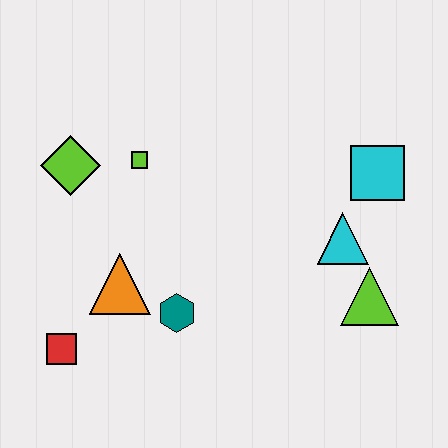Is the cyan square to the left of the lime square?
No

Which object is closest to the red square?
The orange triangle is closest to the red square.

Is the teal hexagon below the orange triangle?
Yes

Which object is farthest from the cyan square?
The red square is farthest from the cyan square.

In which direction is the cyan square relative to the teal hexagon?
The cyan square is to the right of the teal hexagon.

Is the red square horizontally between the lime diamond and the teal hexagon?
No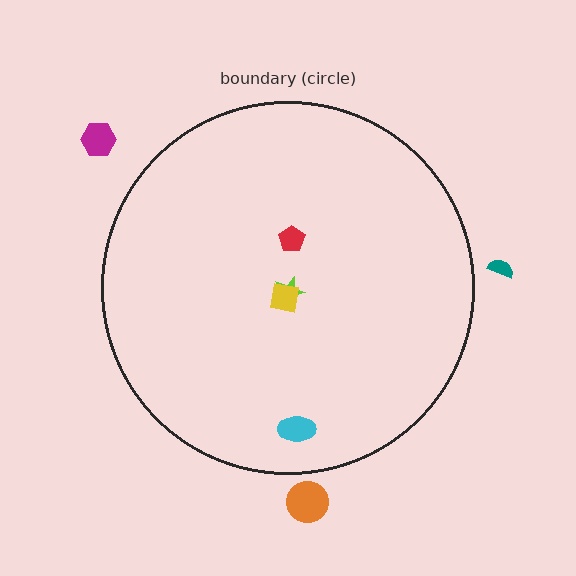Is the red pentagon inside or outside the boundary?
Inside.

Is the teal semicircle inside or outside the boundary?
Outside.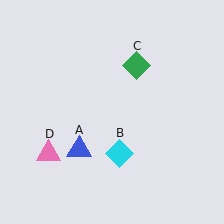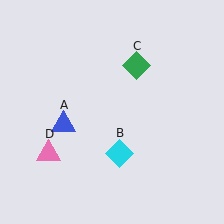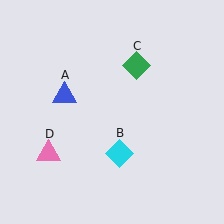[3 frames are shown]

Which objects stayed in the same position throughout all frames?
Cyan diamond (object B) and green diamond (object C) and pink triangle (object D) remained stationary.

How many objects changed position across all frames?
1 object changed position: blue triangle (object A).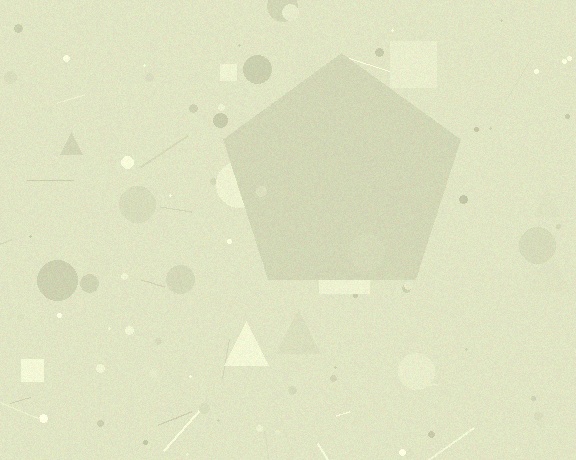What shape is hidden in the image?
A pentagon is hidden in the image.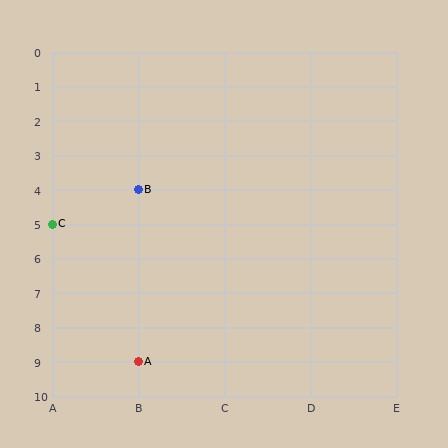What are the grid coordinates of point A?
Point A is at grid coordinates (B, 9).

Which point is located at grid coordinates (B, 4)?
Point B is at (B, 4).